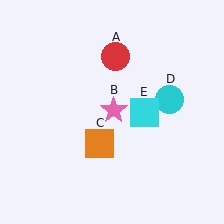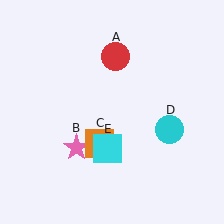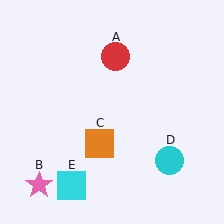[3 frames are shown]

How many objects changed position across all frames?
3 objects changed position: pink star (object B), cyan circle (object D), cyan square (object E).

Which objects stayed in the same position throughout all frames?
Red circle (object A) and orange square (object C) remained stationary.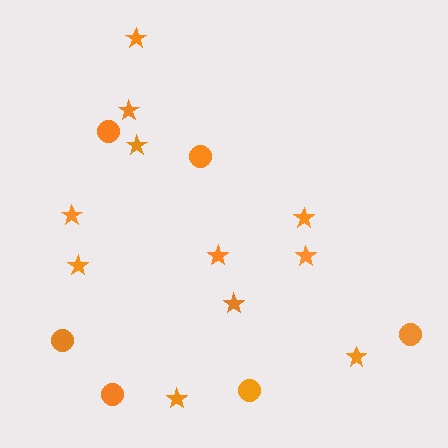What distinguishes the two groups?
There are 2 groups: one group of circles (6) and one group of stars (11).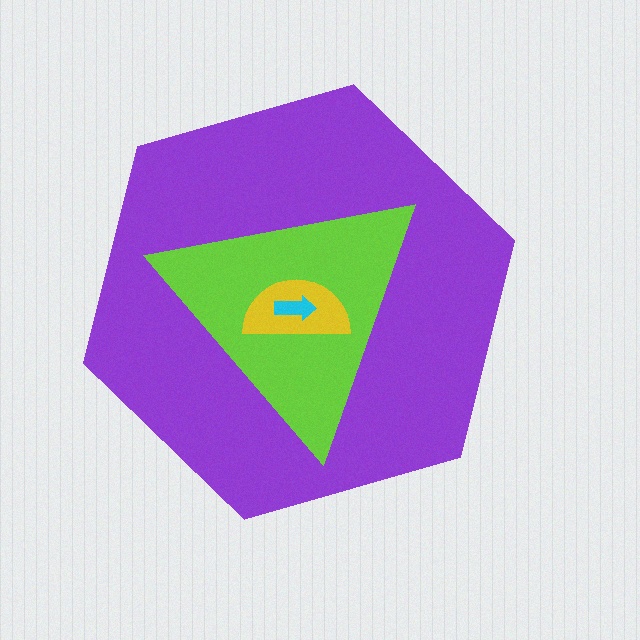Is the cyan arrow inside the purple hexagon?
Yes.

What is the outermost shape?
The purple hexagon.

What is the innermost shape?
The cyan arrow.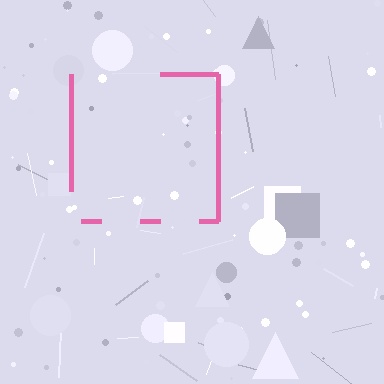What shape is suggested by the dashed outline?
The dashed outline suggests a square.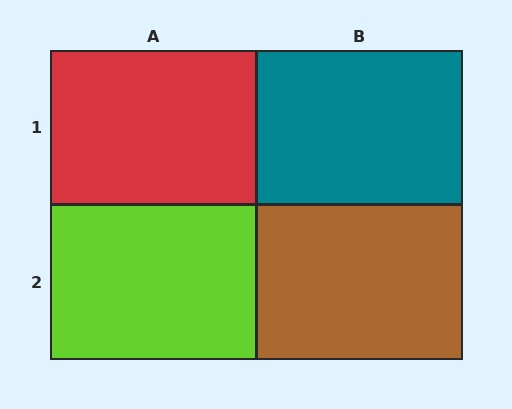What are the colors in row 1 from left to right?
Red, teal.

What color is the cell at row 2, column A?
Lime.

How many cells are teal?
1 cell is teal.